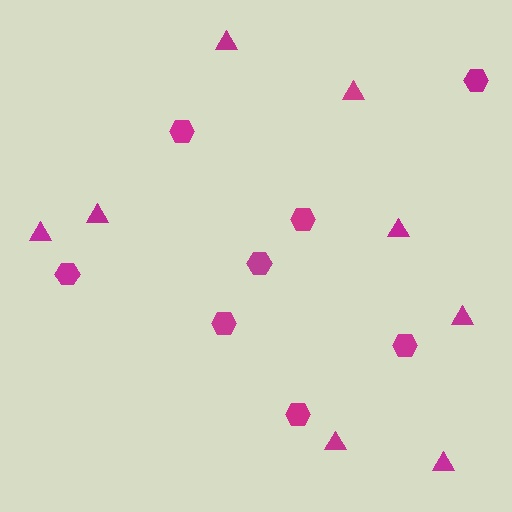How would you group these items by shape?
There are 2 groups: one group of triangles (8) and one group of hexagons (8).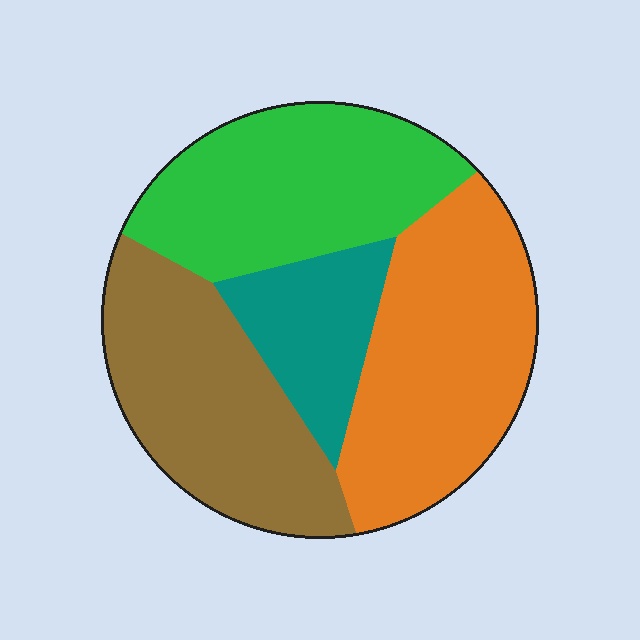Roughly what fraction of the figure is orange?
Orange takes up about one third (1/3) of the figure.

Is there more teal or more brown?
Brown.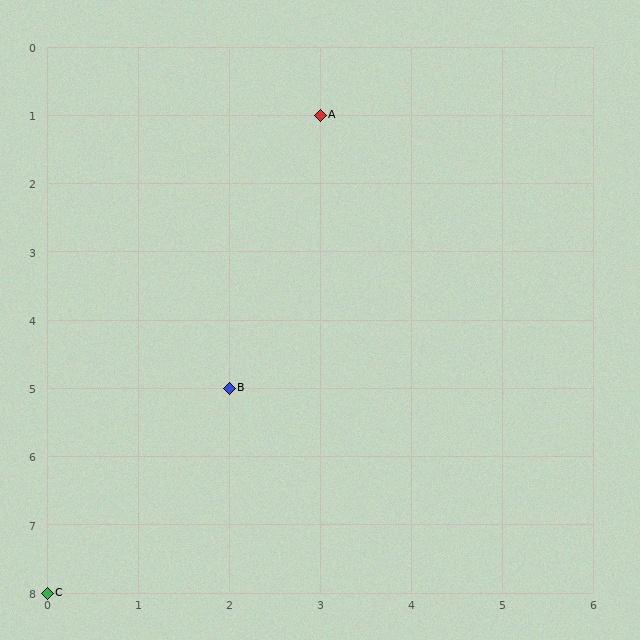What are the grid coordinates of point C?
Point C is at grid coordinates (0, 8).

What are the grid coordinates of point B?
Point B is at grid coordinates (2, 5).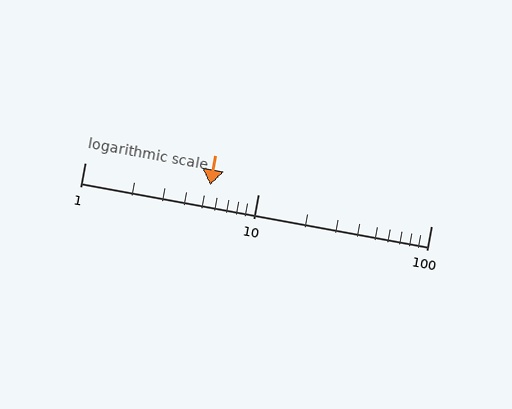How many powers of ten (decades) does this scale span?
The scale spans 2 decades, from 1 to 100.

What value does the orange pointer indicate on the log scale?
The pointer indicates approximately 5.3.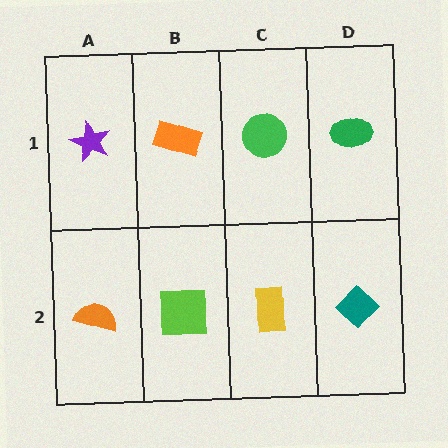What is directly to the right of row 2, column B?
A yellow rectangle.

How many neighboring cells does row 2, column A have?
2.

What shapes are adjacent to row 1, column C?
A yellow rectangle (row 2, column C), an orange rectangle (row 1, column B), a green ellipse (row 1, column D).